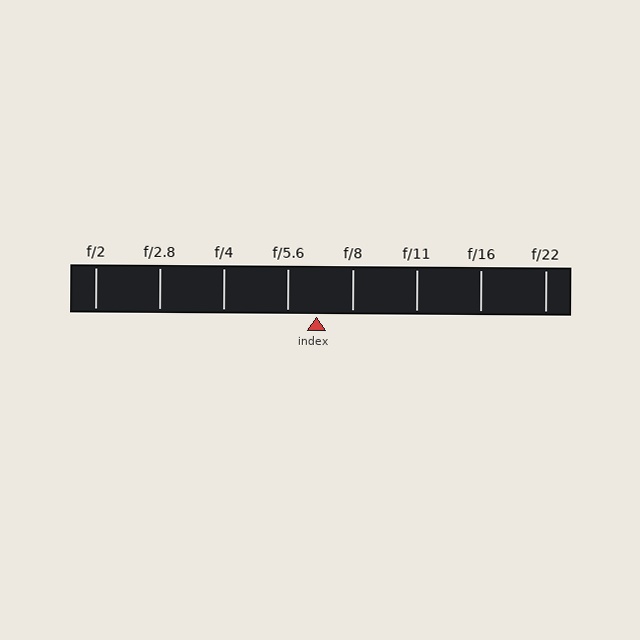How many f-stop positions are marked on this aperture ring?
There are 8 f-stop positions marked.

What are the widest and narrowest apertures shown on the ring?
The widest aperture shown is f/2 and the narrowest is f/22.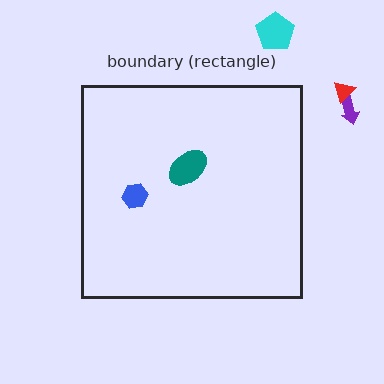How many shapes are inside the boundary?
2 inside, 3 outside.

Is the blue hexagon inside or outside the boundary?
Inside.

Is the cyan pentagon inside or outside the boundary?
Outside.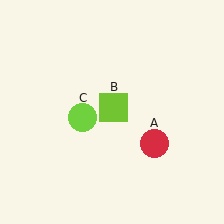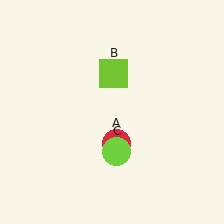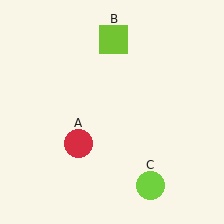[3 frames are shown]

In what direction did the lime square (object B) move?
The lime square (object B) moved up.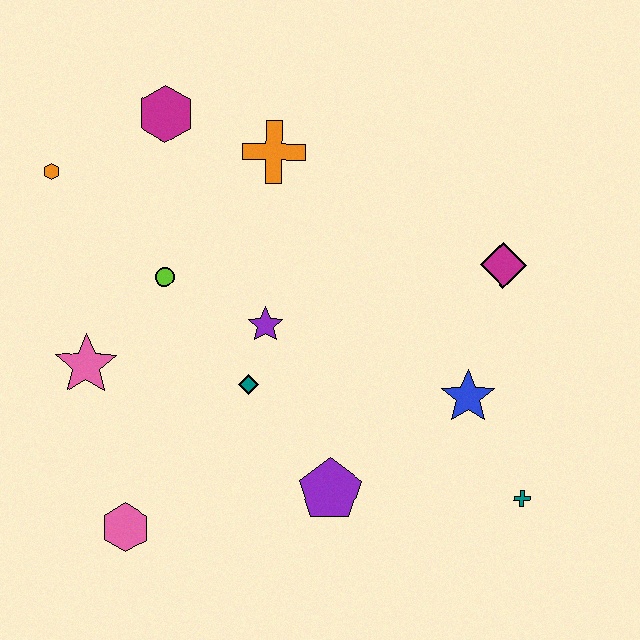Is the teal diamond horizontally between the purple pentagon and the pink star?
Yes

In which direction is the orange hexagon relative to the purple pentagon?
The orange hexagon is above the purple pentagon.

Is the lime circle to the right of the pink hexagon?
Yes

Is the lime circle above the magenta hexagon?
No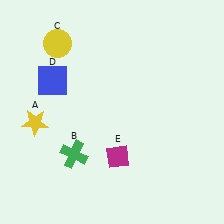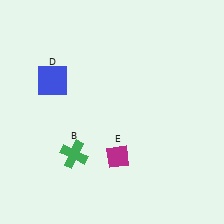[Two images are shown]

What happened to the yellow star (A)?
The yellow star (A) was removed in Image 2. It was in the bottom-left area of Image 1.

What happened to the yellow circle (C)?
The yellow circle (C) was removed in Image 2. It was in the top-left area of Image 1.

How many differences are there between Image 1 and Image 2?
There are 2 differences between the two images.